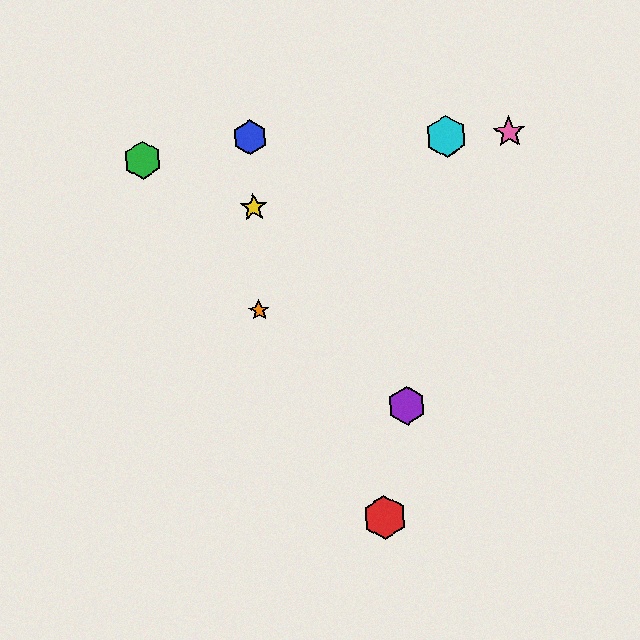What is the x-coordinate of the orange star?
The orange star is at x≈259.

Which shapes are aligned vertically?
The blue hexagon, the yellow star, the orange star are aligned vertically.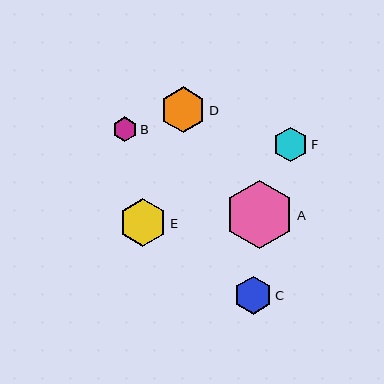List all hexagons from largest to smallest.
From largest to smallest: A, E, D, C, F, B.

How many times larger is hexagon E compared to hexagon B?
Hexagon E is approximately 1.9 times the size of hexagon B.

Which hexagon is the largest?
Hexagon A is the largest with a size of approximately 68 pixels.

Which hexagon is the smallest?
Hexagon B is the smallest with a size of approximately 25 pixels.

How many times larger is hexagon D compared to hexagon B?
Hexagon D is approximately 1.8 times the size of hexagon B.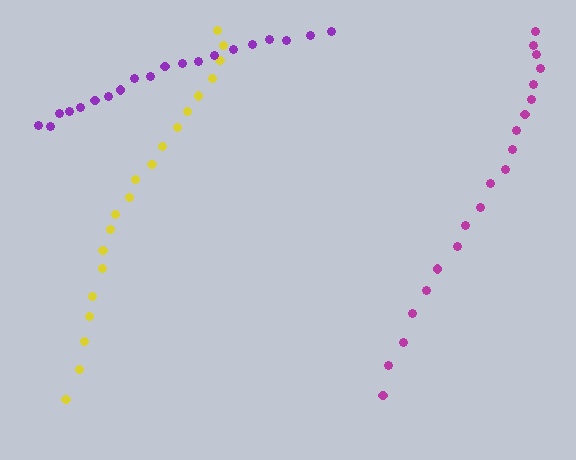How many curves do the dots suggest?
There are 3 distinct paths.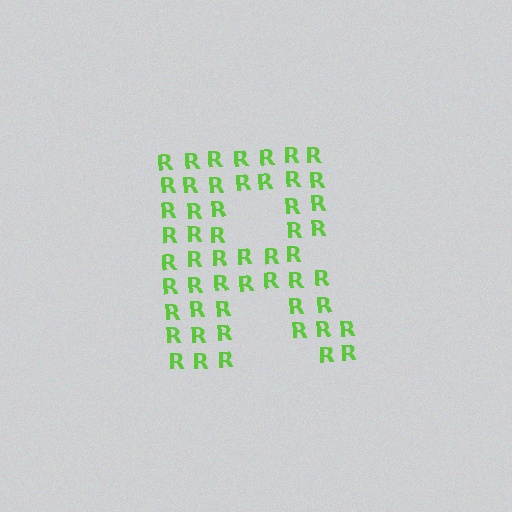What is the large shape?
The large shape is the letter R.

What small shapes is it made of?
It is made of small letter R's.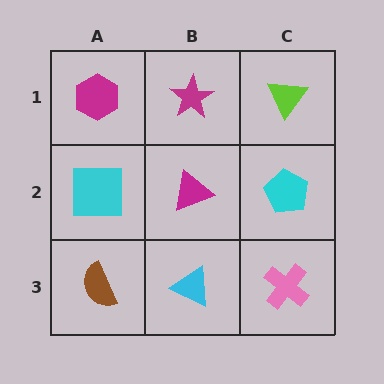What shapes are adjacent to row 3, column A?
A cyan square (row 2, column A), a cyan triangle (row 3, column B).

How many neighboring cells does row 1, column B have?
3.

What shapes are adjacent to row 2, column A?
A magenta hexagon (row 1, column A), a brown semicircle (row 3, column A), a magenta triangle (row 2, column B).